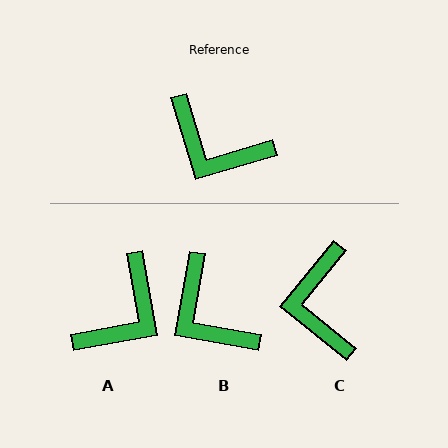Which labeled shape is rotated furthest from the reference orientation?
A, about 84 degrees away.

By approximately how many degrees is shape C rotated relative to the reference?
Approximately 56 degrees clockwise.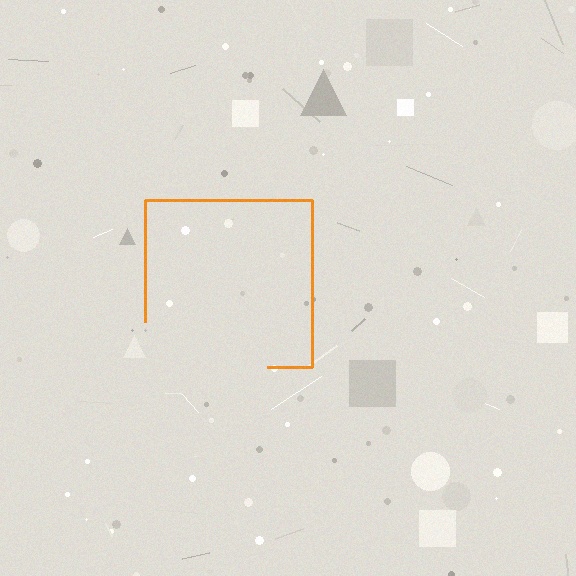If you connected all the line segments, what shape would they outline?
They would outline a square.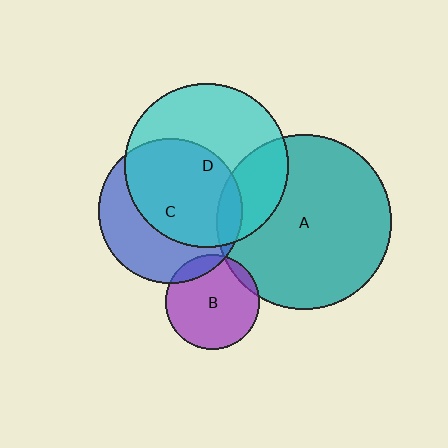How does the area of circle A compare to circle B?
Approximately 3.4 times.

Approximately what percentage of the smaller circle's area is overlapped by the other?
Approximately 25%.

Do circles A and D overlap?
Yes.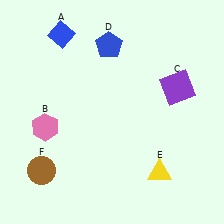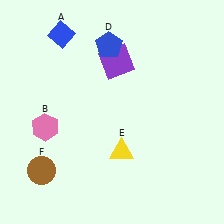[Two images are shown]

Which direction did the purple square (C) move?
The purple square (C) moved left.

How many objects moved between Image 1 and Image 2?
2 objects moved between the two images.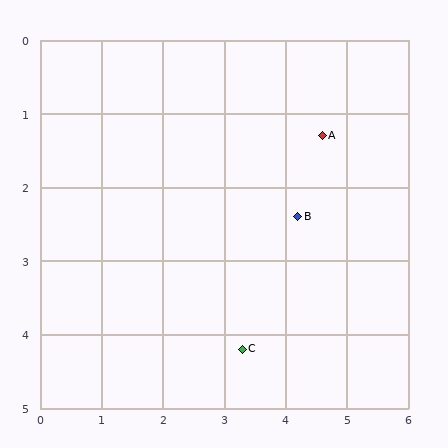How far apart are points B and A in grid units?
Points B and A are about 1.2 grid units apart.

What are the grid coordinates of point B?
Point B is at approximately (4.2, 2.4).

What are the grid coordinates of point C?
Point C is at approximately (3.3, 4.2).